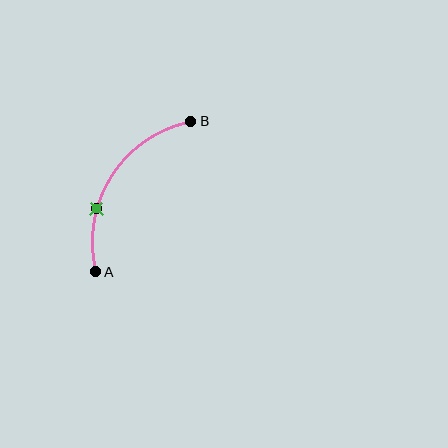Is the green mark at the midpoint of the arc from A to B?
No. The green mark lies on the arc but is closer to endpoint A. The arc midpoint would be at the point on the curve equidistant along the arc from both A and B.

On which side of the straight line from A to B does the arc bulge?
The arc bulges to the left of the straight line connecting A and B.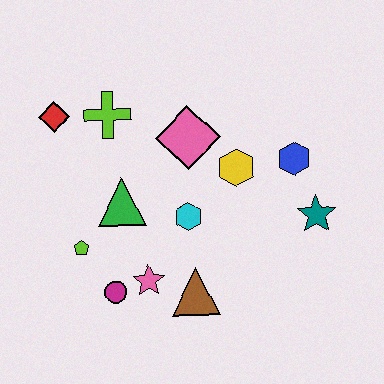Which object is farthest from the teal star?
The red diamond is farthest from the teal star.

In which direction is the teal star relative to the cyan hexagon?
The teal star is to the right of the cyan hexagon.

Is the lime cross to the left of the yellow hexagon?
Yes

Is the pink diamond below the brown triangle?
No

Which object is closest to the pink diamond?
The yellow hexagon is closest to the pink diamond.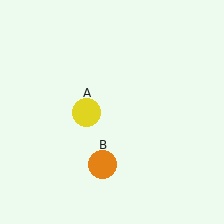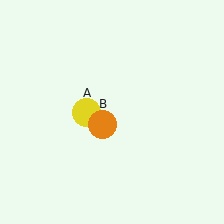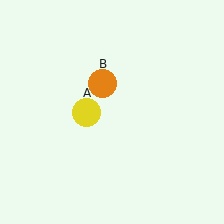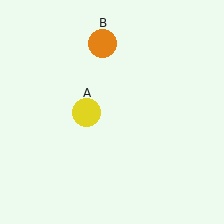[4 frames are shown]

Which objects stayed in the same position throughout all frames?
Yellow circle (object A) remained stationary.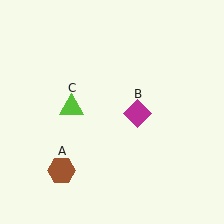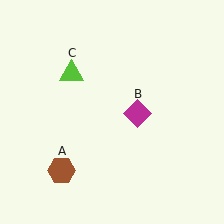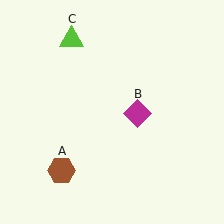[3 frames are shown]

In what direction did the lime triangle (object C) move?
The lime triangle (object C) moved up.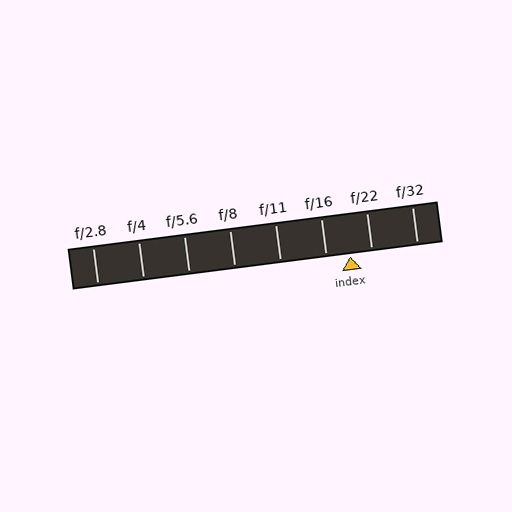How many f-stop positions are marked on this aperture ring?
There are 8 f-stop positions marked.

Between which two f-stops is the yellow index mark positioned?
The index mark is between f/16 and f/22.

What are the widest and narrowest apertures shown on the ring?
The widest aperture shown is f/2.8 and the narrowest is f/32.